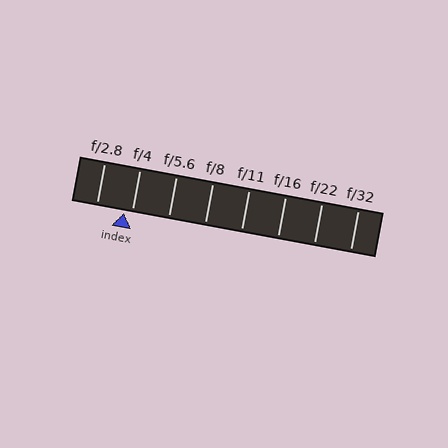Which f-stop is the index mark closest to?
The index mark is closest to f/4.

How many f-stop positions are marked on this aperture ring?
There are 8 f-stop positions marked.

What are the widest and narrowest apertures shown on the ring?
The widest aperture shown is f/2.8 and the narrowest is f/32.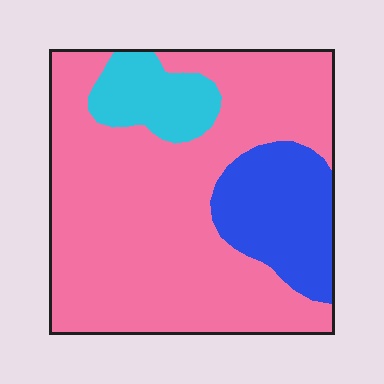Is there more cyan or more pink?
Pink.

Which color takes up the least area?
Cyan, at roughly 10%.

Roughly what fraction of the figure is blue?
Blue takes up about one sixth (1/6) of the figure.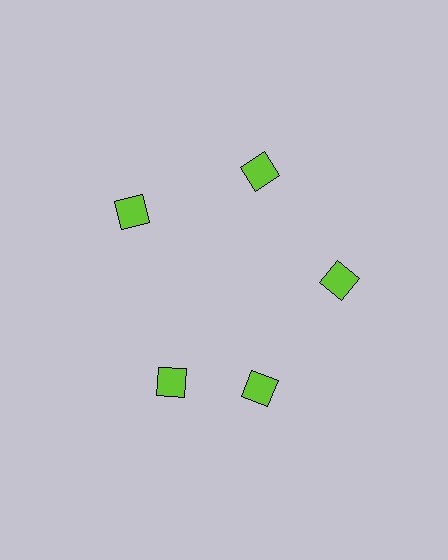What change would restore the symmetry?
The symmetry would be restored by rotating it back into even spacing with its neighbors so that all 5 squares sit at equal angles and equal distance from the center.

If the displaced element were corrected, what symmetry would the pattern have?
It would have 5-fold rotational symmetry — the pattern would map onto itself every 72 degrees.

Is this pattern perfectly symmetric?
No. The 5 lime squares are arranged in a ring, but one element near the 8 o'clock position is rotated out of alignment along the ring, breaking the 5-fold rotational symmetry.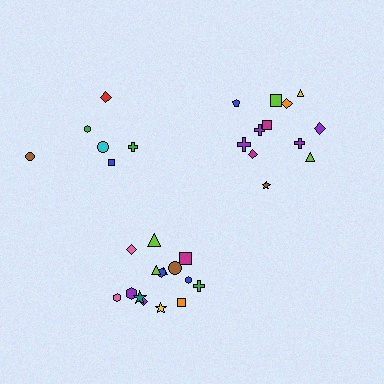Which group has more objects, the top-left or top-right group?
The top-right group.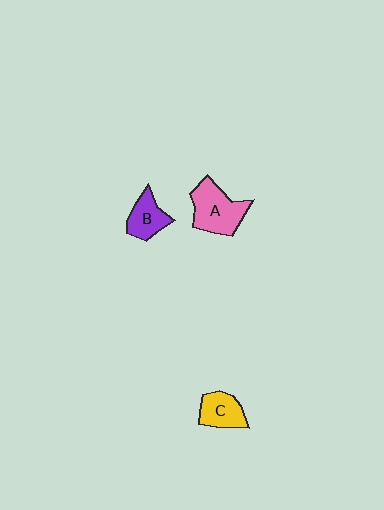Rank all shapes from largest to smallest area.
From largest to smallest: A (pink), C (yellow), B (purple).